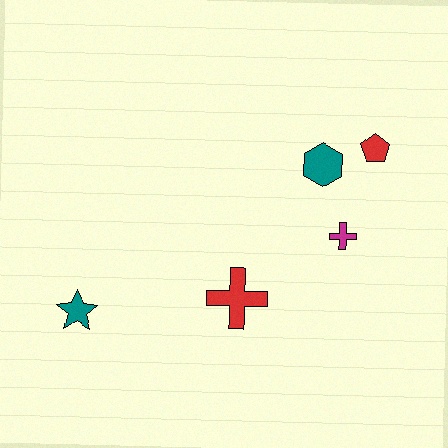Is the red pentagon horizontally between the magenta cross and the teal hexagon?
No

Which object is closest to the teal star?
The red cross is closest to the teal star.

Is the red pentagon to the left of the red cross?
No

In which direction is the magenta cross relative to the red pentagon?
The magenta cross is below the red pentagon.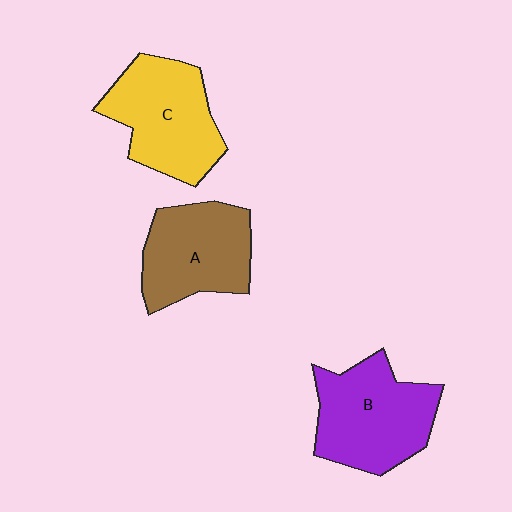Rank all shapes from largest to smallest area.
From largest to smallest: B (purple), C (yellow), A (brown).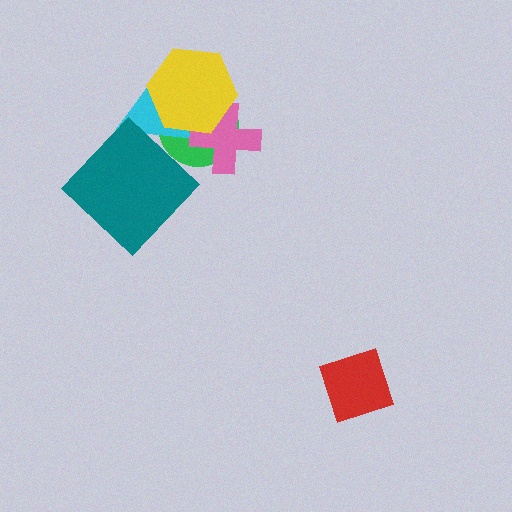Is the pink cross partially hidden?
Yes, it is partially covered by another shape.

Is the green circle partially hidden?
Yes, it is partially covered by another shape.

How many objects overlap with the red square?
0 objects overlap with the red square.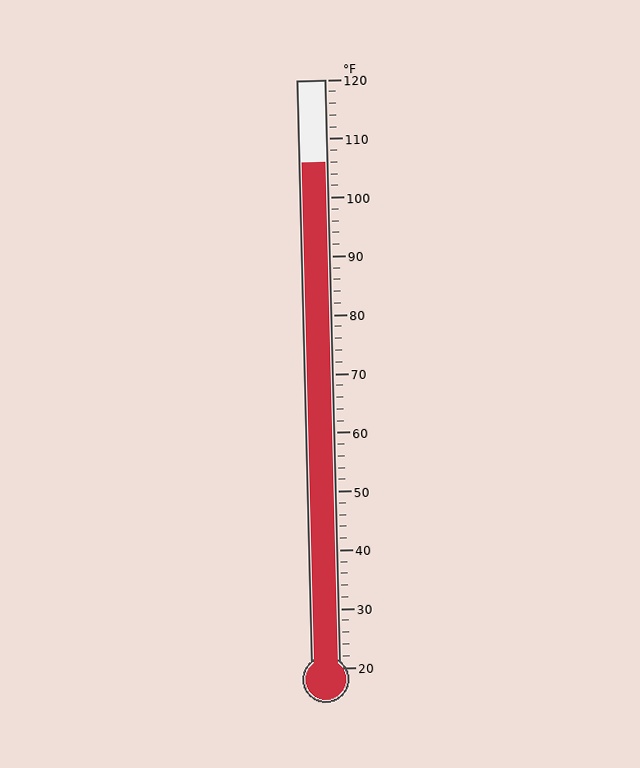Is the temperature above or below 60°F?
The temperature is above 60°F.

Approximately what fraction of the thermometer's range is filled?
The thermometer is filled to approximately 85% of its range.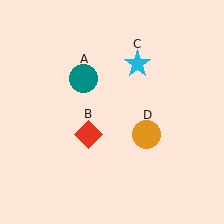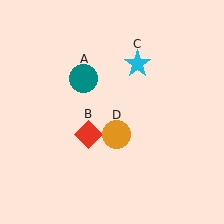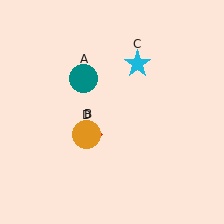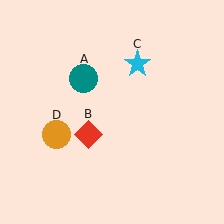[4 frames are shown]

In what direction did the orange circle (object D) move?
The orange circle (object D) moved left.